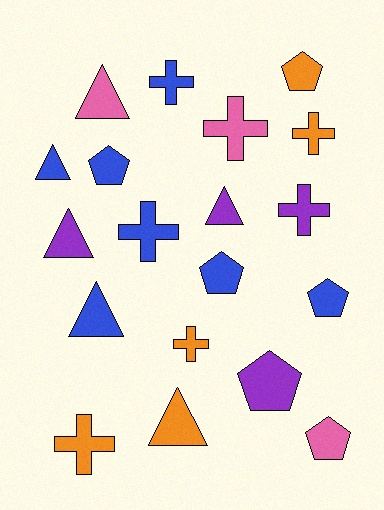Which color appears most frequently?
Blue, with 7 objects.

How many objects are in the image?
There are 19 objects.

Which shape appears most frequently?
Cross, with 7 objects.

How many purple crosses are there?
There is 1 purple cross.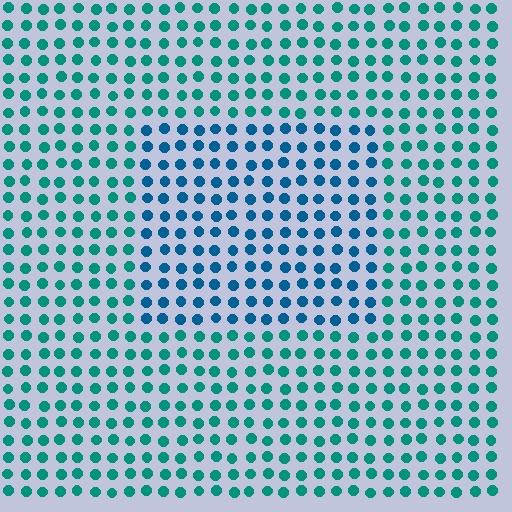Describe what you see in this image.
The image is filled with small teal elements in a uniform arrangement. A rectangle-shaped region is visible where the elements are tinted to a slightly different hue, forming a subtle color boundary.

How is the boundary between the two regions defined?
The boundary is defined purely by a slight shift in hue (about 30 degrees). Spacing, size, and orientation are identical on both sides.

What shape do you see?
I see a rectangle.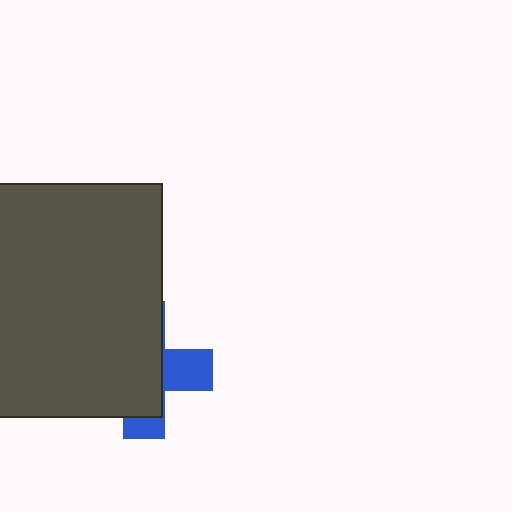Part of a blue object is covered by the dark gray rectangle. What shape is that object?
It is a cross.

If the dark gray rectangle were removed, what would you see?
You would see the complete blue cross.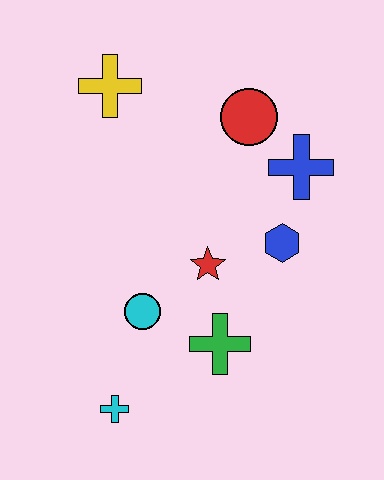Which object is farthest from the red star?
The yellow cross is farthest from the red star.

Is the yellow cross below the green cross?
No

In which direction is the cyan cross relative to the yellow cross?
The cyan cross is below the yellow cross.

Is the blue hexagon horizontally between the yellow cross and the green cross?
No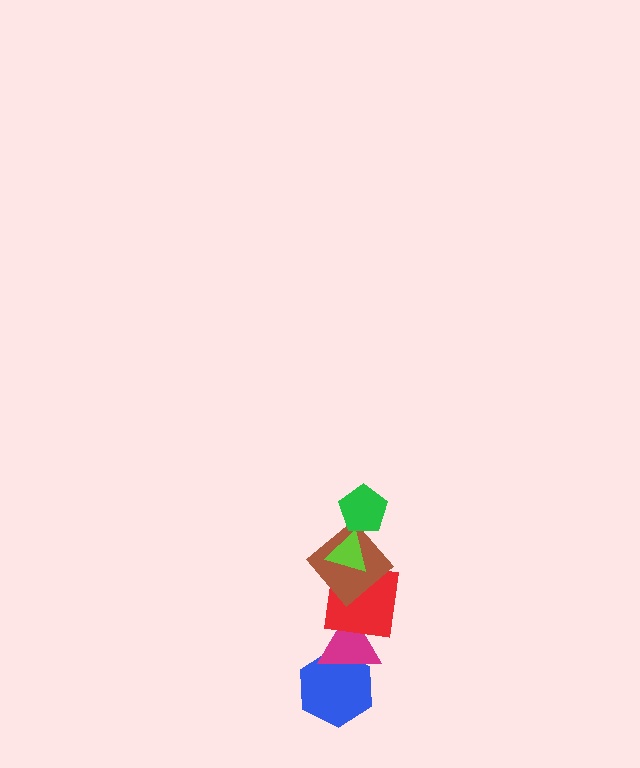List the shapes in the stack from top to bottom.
From top to bottom: the green pentagon, the lime triangle, the brown diamond, the red square, the magenta triangle, the blue hexagon.